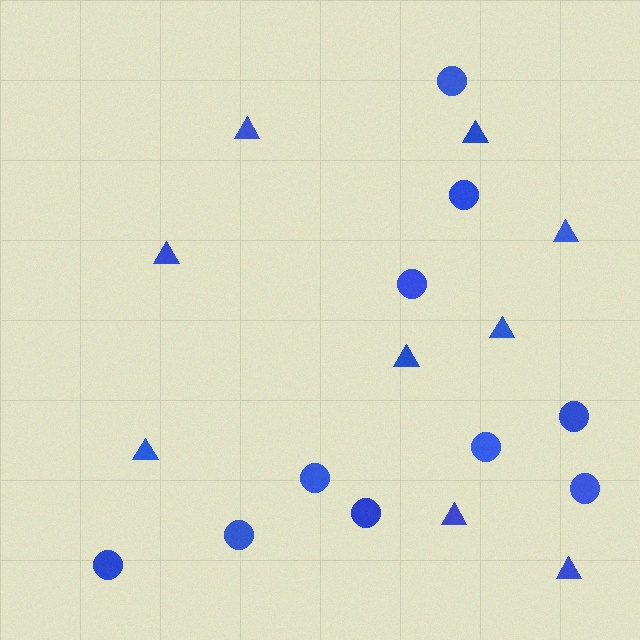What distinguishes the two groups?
There are 2 groups: one group of circles (10) and one group of triangles (9).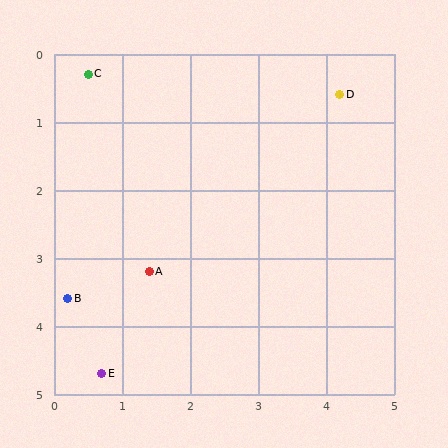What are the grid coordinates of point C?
Point C is at approximately (0.5, 0.3).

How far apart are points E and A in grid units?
Points E and A are about 1.7 grid units apart.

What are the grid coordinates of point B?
Point B is at approximately (0.2, 3.6).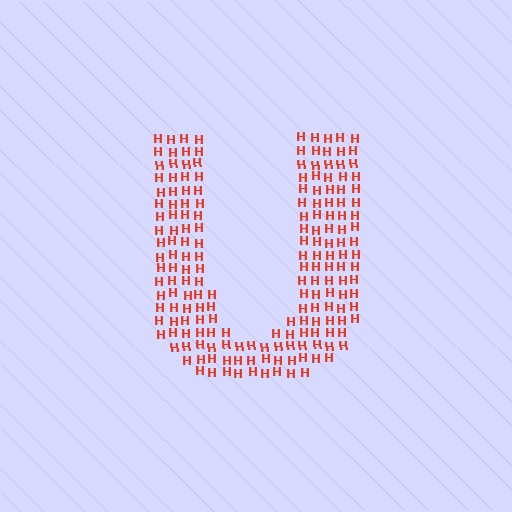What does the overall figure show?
The overall figure shows the letter U.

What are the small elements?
The small elements are letter H's.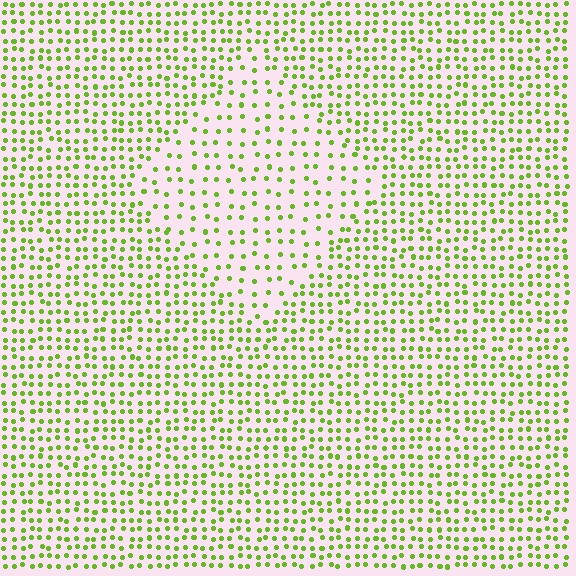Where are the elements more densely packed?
The elements are more densely packed outside the diamond boundary.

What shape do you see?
I see a diamond.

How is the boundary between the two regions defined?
The boundary is defined by a change in element density (approximately 1.9x ratio). All elements are the same color, size, and shape.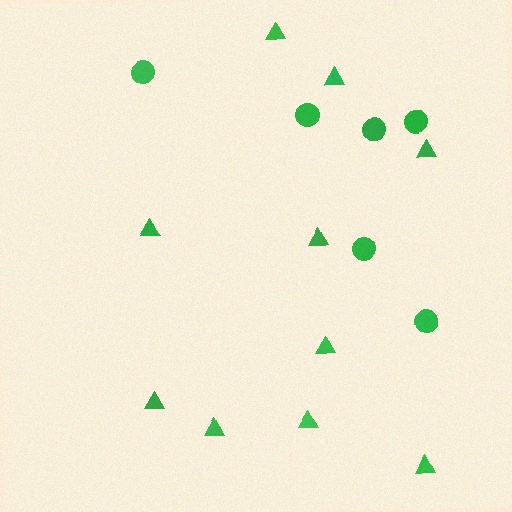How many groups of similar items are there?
There are 2 groups: one group of triangles (10) and one group of circles (6).